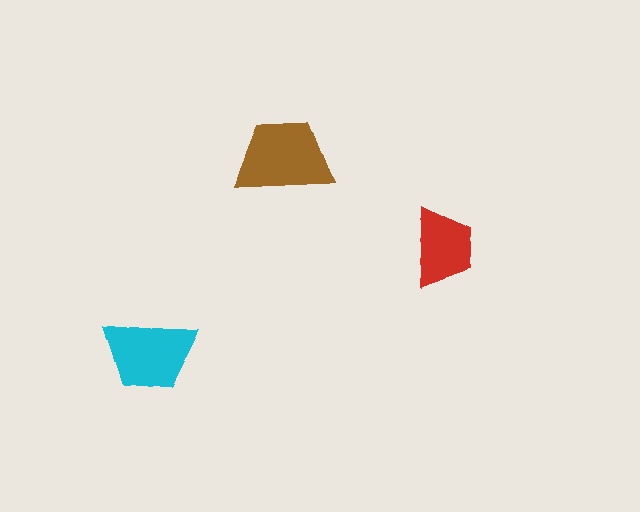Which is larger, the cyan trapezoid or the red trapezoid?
The cyan one.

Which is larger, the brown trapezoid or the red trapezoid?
The brown one.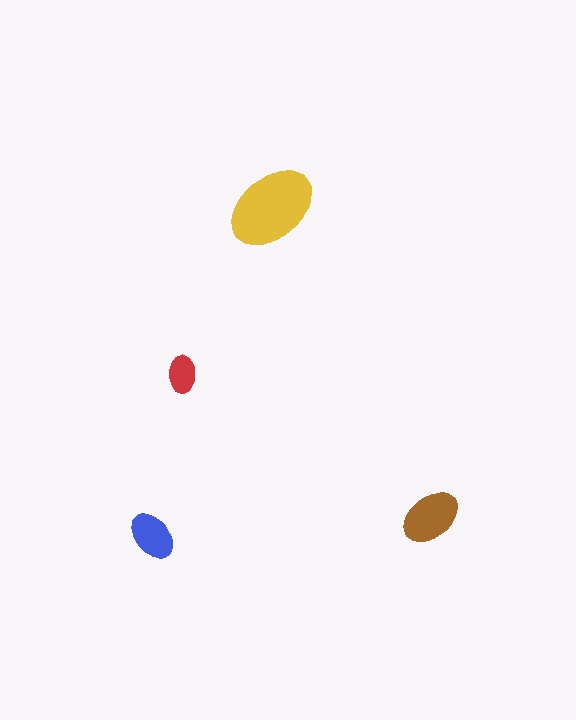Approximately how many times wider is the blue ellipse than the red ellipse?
About 1.5 times wider.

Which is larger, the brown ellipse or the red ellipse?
The brown one.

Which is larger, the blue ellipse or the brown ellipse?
The brown one.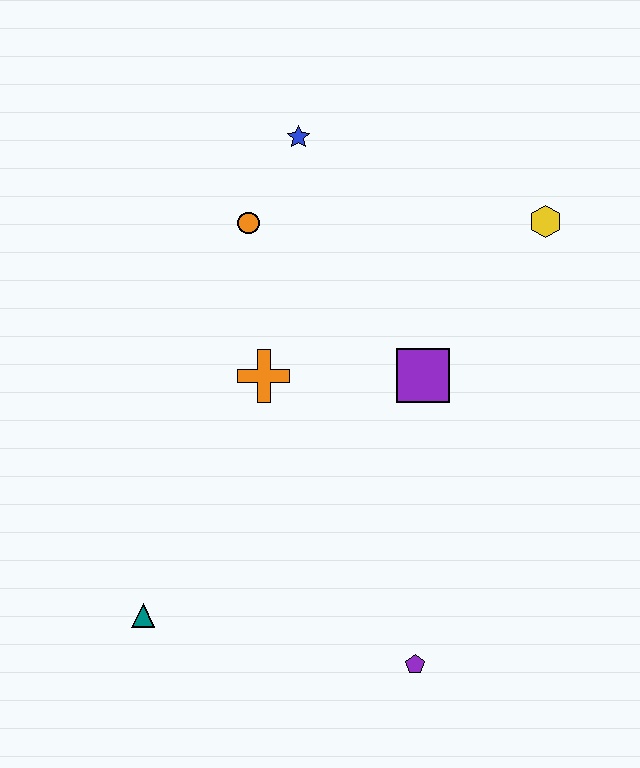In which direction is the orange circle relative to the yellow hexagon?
The orange circle is to the left of the yellow hexagon.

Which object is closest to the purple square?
The orange cross is closest to the purple square.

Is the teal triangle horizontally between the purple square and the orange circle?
No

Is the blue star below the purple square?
No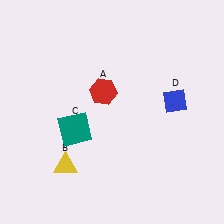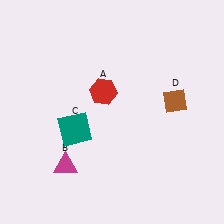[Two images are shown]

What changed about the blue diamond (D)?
In Image 1, D is blue. In Image 2, it changed to brown.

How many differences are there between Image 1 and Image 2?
There are 2 differences between the two images.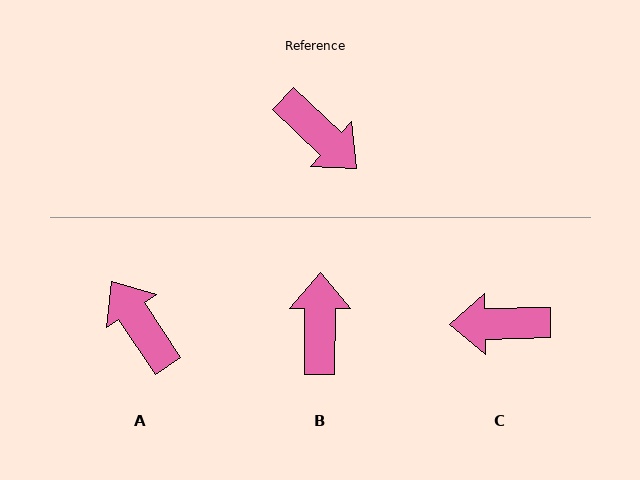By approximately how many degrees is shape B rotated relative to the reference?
Approximately 133 degrees counter-clockwise.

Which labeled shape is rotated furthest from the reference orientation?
A, about 167 degrees away.